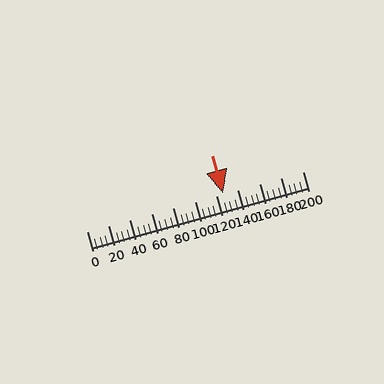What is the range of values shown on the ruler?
The ruler shows values from 0 to 200.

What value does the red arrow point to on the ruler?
The red arrow points to approximately 127.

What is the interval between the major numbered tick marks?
The major tick marks are spaced 20 units apart.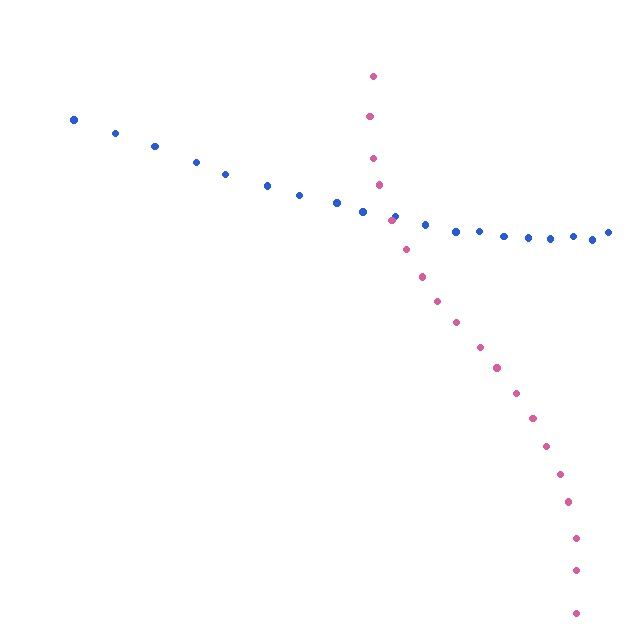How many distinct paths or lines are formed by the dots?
There are 2 distinct paths.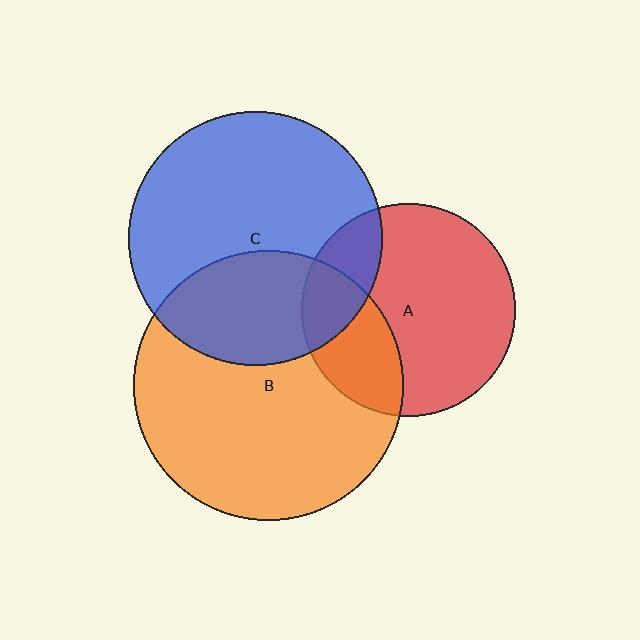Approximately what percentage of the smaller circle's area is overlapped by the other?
Approximately 35%.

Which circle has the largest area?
Circle B (orange).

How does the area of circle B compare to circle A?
Approximately 1.6 times.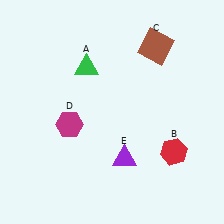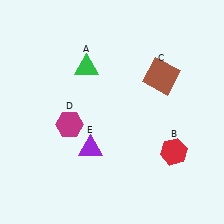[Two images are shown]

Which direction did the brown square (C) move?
The brown square (C) moved down.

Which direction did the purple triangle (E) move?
The purple triangle (E) moved left.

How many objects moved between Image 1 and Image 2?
2 objects moved between the two images.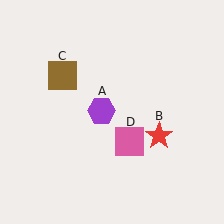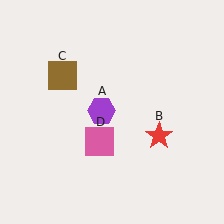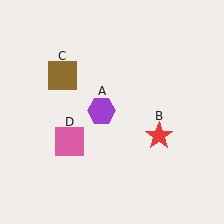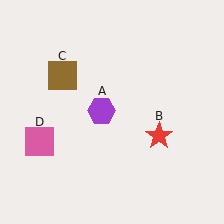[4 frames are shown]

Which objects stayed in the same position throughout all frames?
Purple hexagon (object A) and red star (object B) and brown square (object C) remained stationary.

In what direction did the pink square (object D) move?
The pink square (object D) moved left.